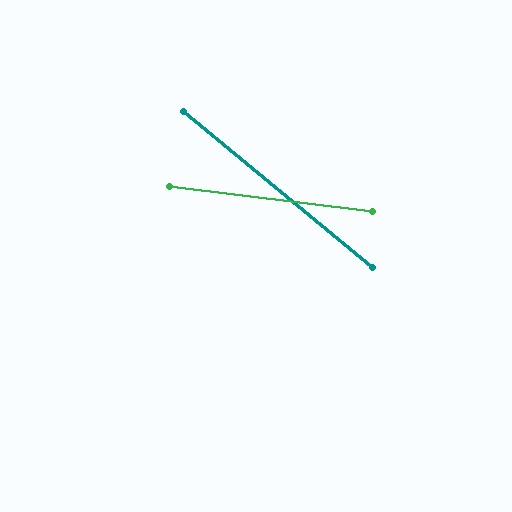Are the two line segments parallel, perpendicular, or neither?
Neither parallel nor perpendicular — they differ by about 33°.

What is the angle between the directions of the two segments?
Approximately 33 degrees.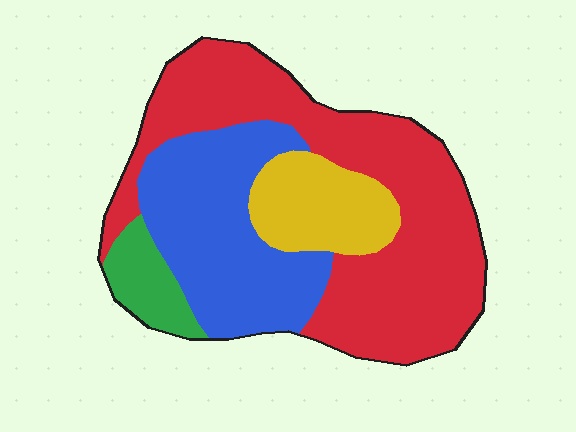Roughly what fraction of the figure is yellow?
Yellow takes up about one eighth (1/8) of the figure.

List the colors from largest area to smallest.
From largest to smallest: red, blue, yellow, green.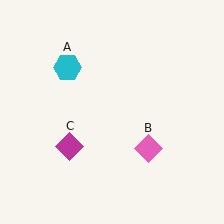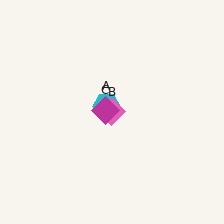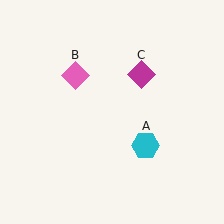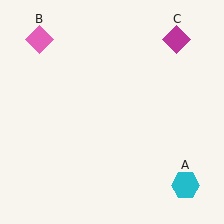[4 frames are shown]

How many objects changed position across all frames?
3 objects changed position: cyan hexagon (object A), pink diamond (object B), magenta diamond (object C).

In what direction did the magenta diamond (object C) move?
The magenta diamond (object C) moved up and to the right.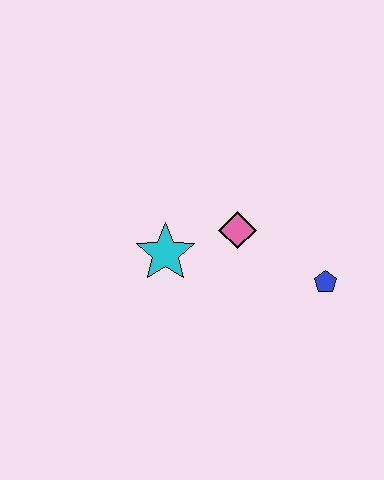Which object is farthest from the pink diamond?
The blue pentagon is farthest from the pink diamond.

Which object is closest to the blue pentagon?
The pink diamond is closest to the blue pentagon.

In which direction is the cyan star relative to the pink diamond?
The cyan star is to the left of the pink diamond.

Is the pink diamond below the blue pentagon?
No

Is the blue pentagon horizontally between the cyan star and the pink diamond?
No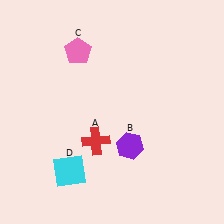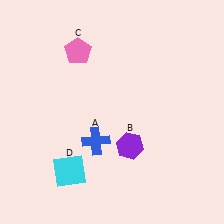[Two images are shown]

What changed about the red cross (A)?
In Image 1, A is red. In Image 2, it changed to blue.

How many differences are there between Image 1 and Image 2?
There is 1 difference between the two images.